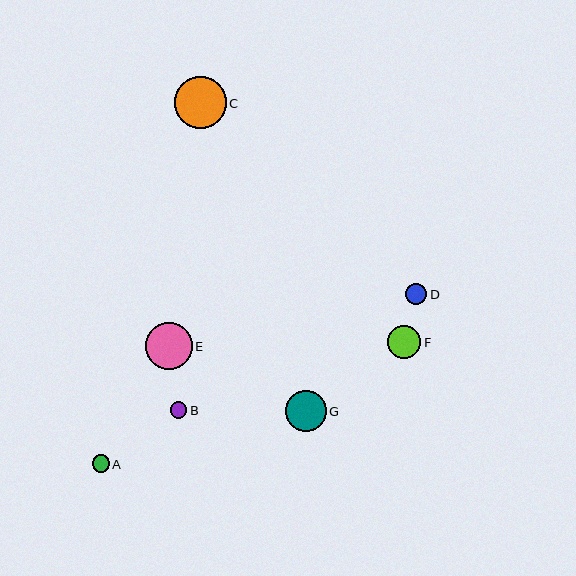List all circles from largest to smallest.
From largest to smallest: C, E, G, F, D, A, B.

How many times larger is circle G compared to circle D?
Circle G is approximately 1.9 times the size of circle D.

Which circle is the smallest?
Circle B is the smallest with a size of approximately 17 pixels.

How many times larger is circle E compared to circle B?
Circle E is approximately 2.8 times the size of circle B.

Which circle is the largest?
Circle C is the largest with a size of approximately 51 pixels.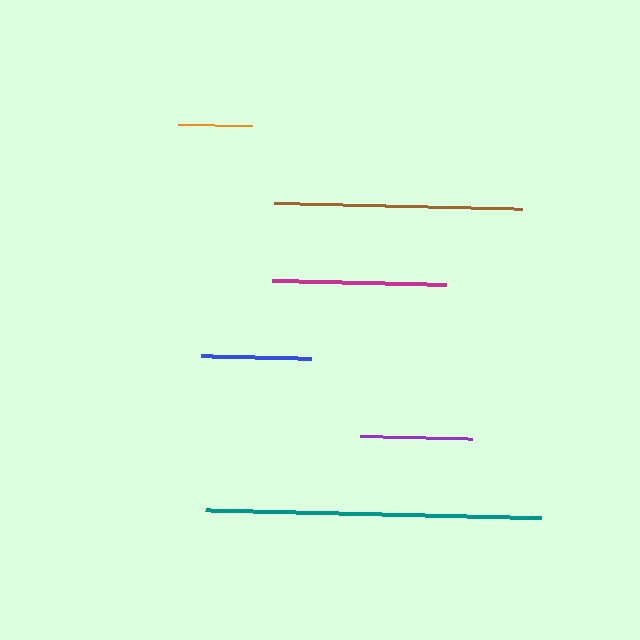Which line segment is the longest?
The teal line is the longest at approximately 336 pixels.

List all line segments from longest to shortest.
From longest to shortest: teal, brown, magenta, purple, blue, orange.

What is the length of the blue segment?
The blue segment is approximately 111 pixels long.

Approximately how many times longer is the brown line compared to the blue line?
The brown line is approximately 2.2 times the length of the blue line.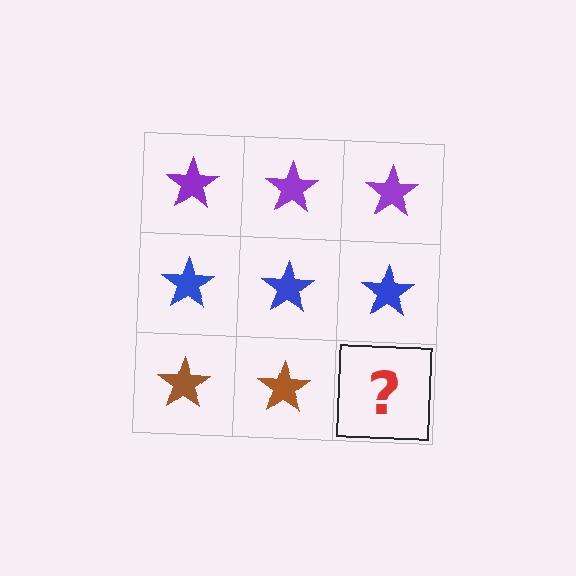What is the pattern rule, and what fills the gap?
The rule is that each row has a consistent color. The gap should be filled with a brown star.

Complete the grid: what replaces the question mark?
The question mark should be replaced with a brown star.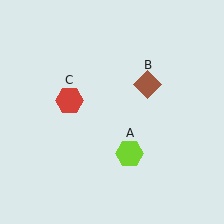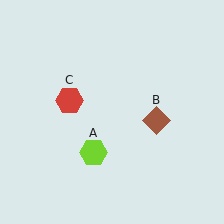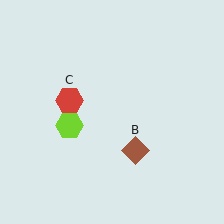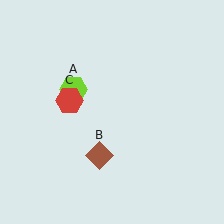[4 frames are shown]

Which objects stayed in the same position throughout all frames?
Red hexagon (object C) remained stationary.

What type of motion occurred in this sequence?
The lime hexagon (object A), brown diamond (object B) rotated clockwise around the center of the scene.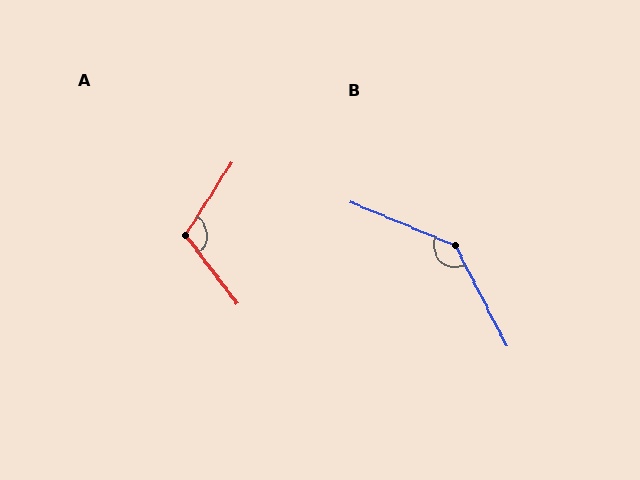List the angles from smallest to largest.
A (111°), B (139°).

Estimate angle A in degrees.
Approximately 111 degrees.